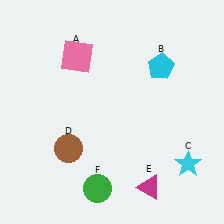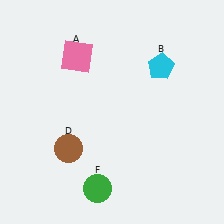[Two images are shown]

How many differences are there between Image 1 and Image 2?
There are 2 differences between the two images.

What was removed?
The cyan star (C), the magenta triangle (E) were removed in Image 2.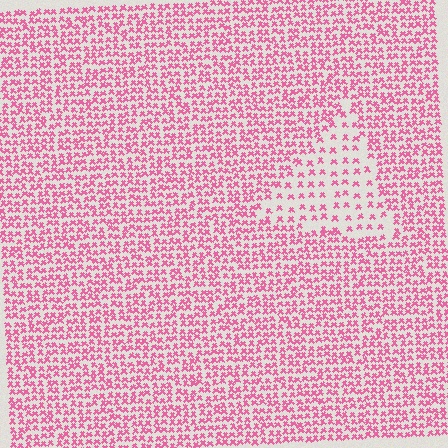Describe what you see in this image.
The image contains small pink elements arranged at two different densities. A triangle-shaped region is visible where the elements are less densely packed than the surrounding area.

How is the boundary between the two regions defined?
The boundary is defined by a change in element density (approximately 2.3x ratio). All elements are the same color, size, and shape.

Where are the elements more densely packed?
The elements are more densely packed outside the triangle boundary.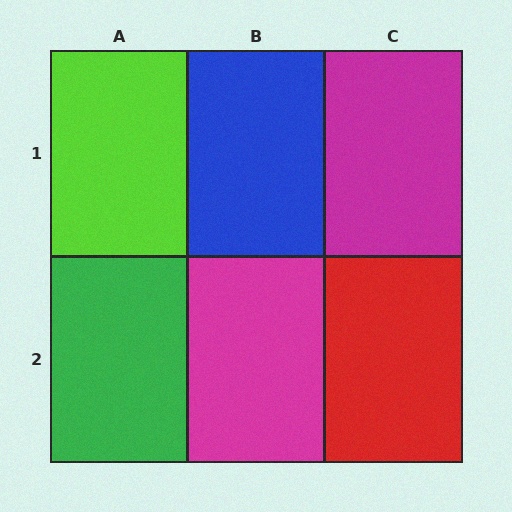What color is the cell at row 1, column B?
Blue.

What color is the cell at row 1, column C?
Magenta.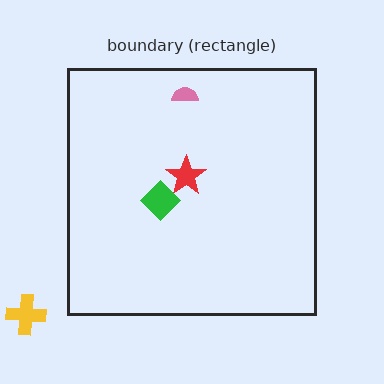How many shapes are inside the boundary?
3 inside, 1 outside.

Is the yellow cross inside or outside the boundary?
Outside.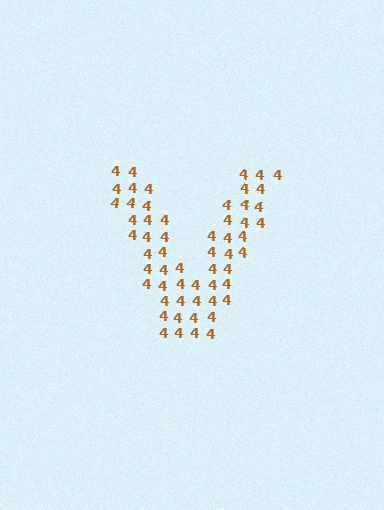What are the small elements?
The small elements are digit 4's.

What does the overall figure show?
The overall figure shows the letter V.